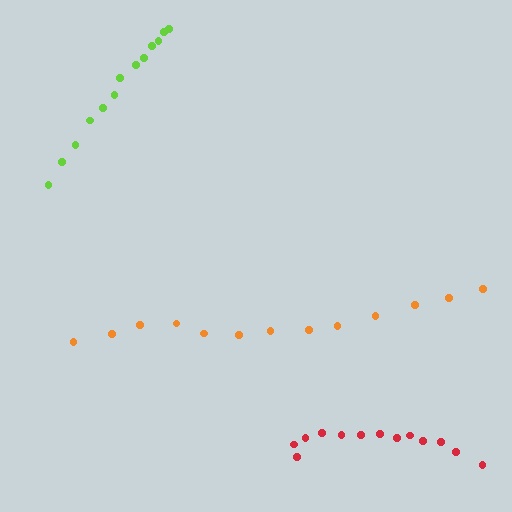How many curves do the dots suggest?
There are 3 distinct paths.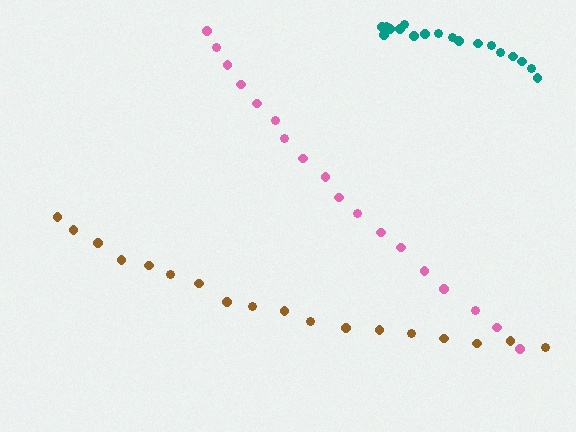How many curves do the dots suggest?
There are 3 distinct paths.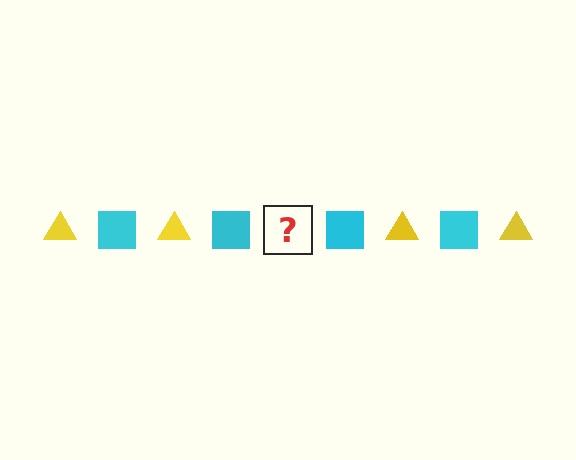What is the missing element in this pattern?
The missing element is a yellow triangle.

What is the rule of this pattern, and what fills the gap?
The rule is that the pattern alternates between yellow triangle and cyan square. The gap should be filled with a yellow triangle.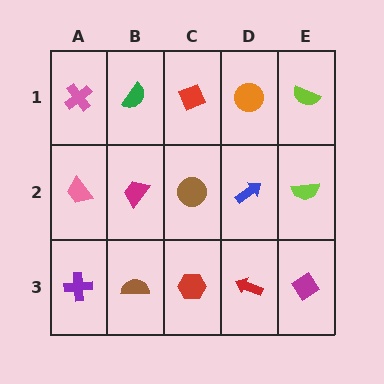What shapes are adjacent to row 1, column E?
A lime semicircle (row 2, column E), an orange circle (row 1, column D).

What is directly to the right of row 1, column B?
A red diamond.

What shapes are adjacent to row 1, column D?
A blue arrow (row 2, column D), a red diamond (row 1, column C), a lime semicircle (row 1, column E).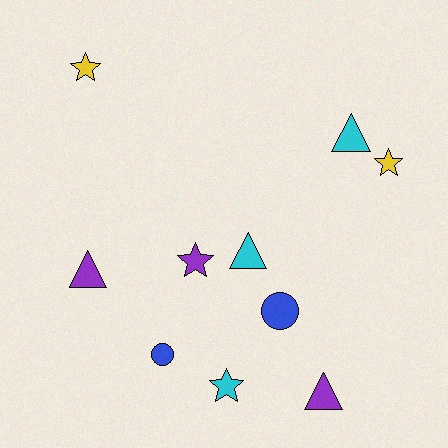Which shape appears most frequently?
Star, with 4 objects.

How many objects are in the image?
There are 10 objects.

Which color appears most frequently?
Cyan, with 3 objects.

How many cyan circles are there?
There are no cyan circles.